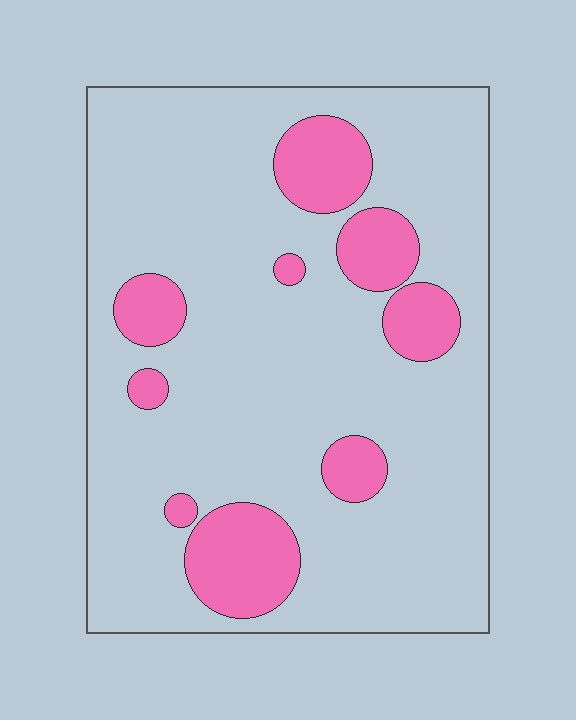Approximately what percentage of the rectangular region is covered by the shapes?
Approximately 20%.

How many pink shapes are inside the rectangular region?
9.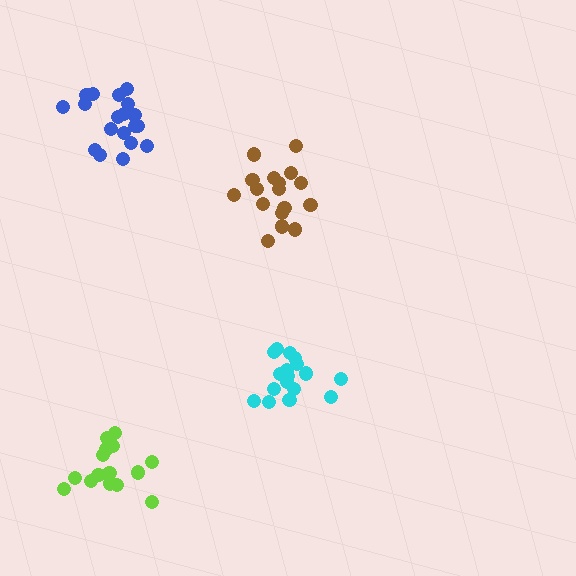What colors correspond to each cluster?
The clusters are colored: brown, cyan, lime, blue.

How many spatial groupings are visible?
There are 4 spatial groupings.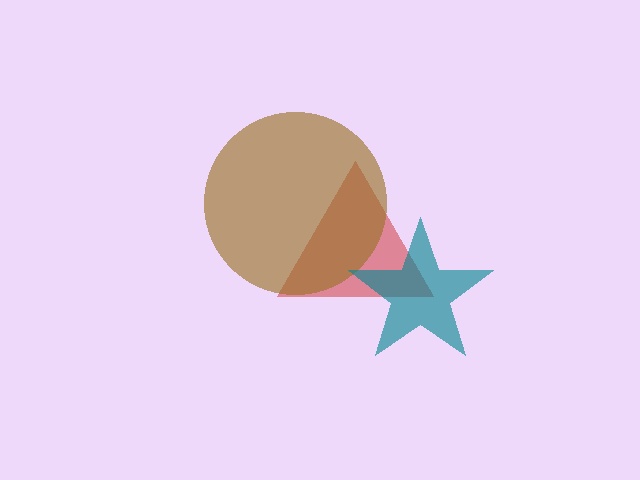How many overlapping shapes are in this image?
There are 3 overlapping shapes in the image.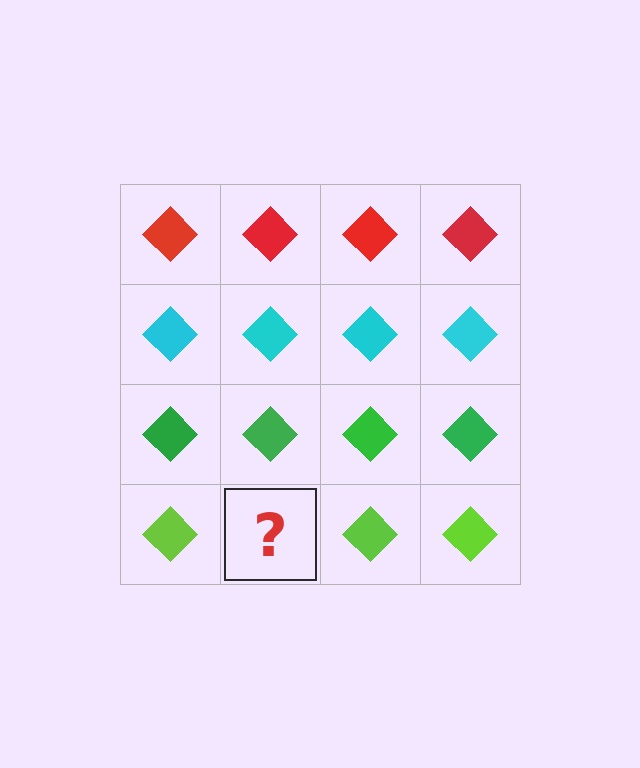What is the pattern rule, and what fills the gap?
The rule is that each row has a consistent color. The gap should be filled with a lime diamond.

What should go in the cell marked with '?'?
The missing cell should contain a lime diamond.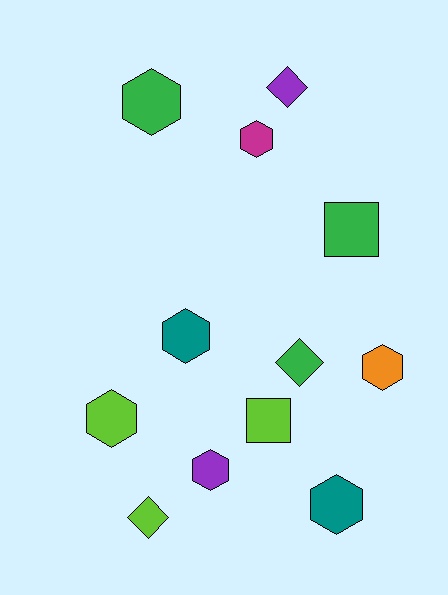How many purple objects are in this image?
There are 2 purple objects.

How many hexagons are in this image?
There are 7 hexagons.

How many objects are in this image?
There are 12 objects.